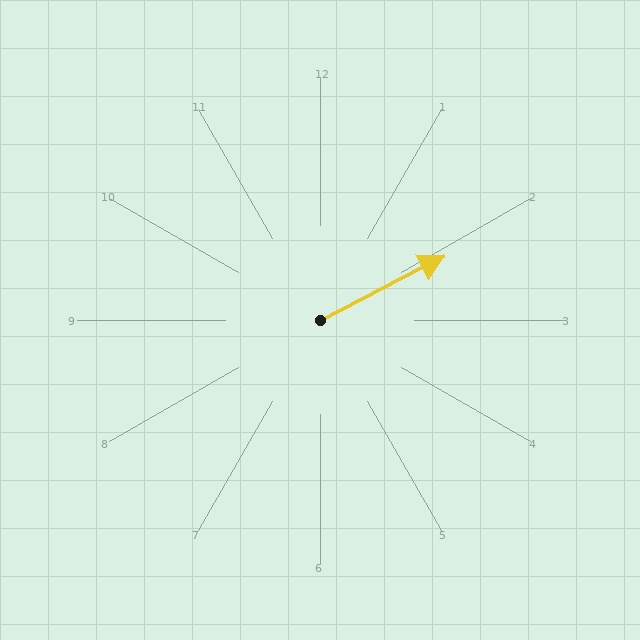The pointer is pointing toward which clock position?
Roughly 2 o'clock.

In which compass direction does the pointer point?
Northeast.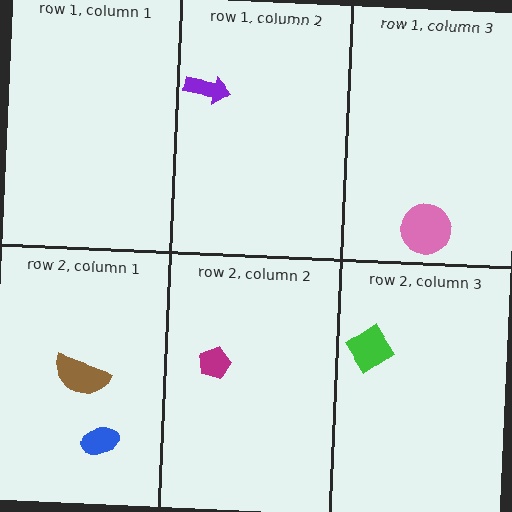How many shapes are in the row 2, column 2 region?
1.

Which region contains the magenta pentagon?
The row 2, column 2 region.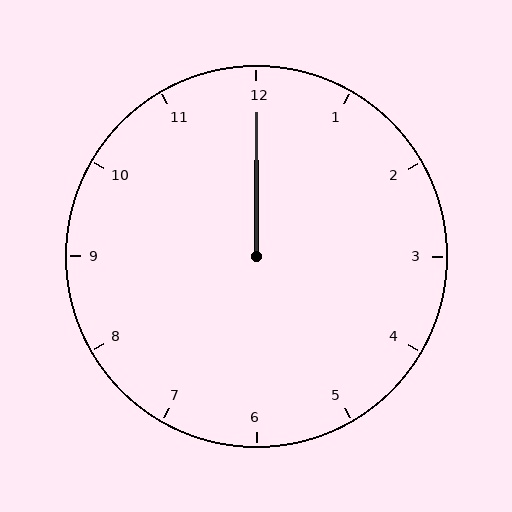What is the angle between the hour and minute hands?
Approximately 0 degrees.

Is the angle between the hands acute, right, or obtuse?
It is acute.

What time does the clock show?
12:00.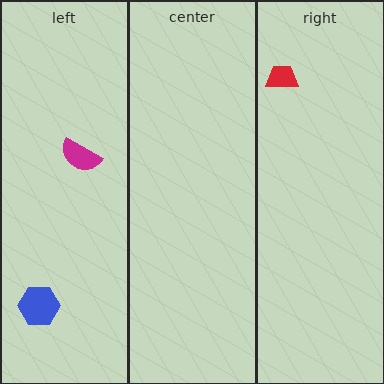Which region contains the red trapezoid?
The right region.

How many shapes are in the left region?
2.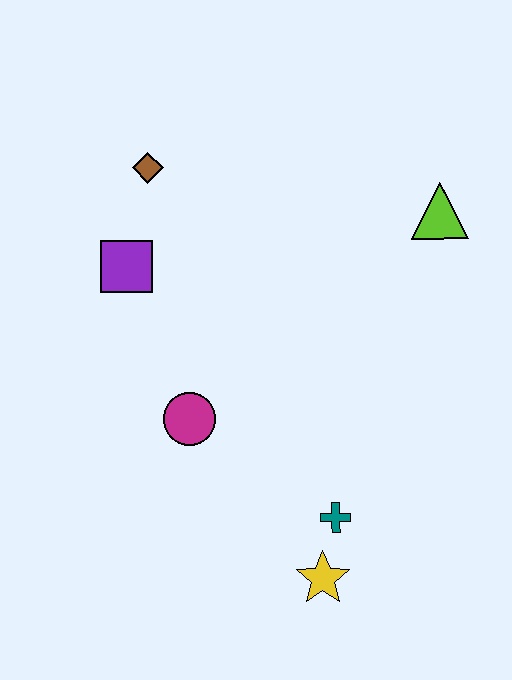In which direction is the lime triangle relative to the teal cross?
The lime triangle is above the teal cross.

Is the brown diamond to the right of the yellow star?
No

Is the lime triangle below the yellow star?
No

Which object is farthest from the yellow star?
The brown diamond is farthest from the yellow star.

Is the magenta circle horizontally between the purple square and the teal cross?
Yes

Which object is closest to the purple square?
The brown diamond is closest to the purple square.